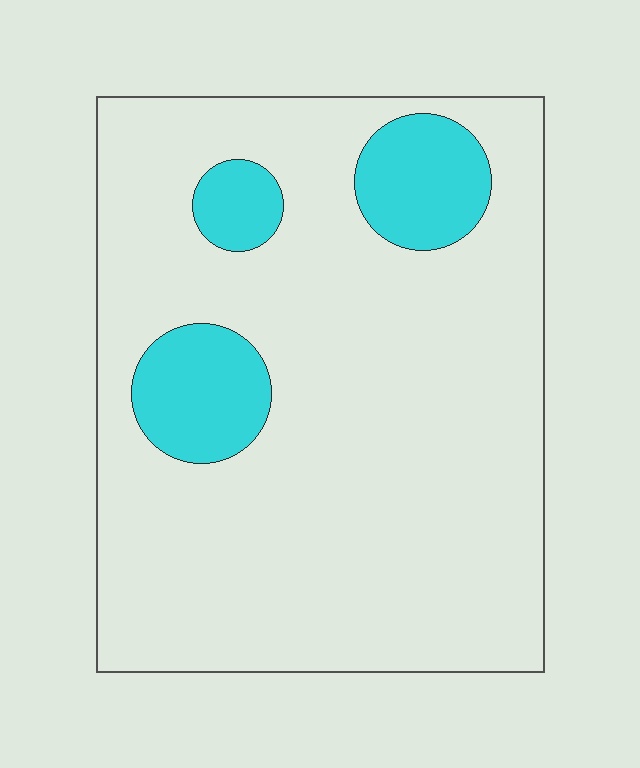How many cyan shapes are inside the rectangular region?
3.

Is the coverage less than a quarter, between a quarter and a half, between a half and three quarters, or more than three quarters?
Less than a quarter.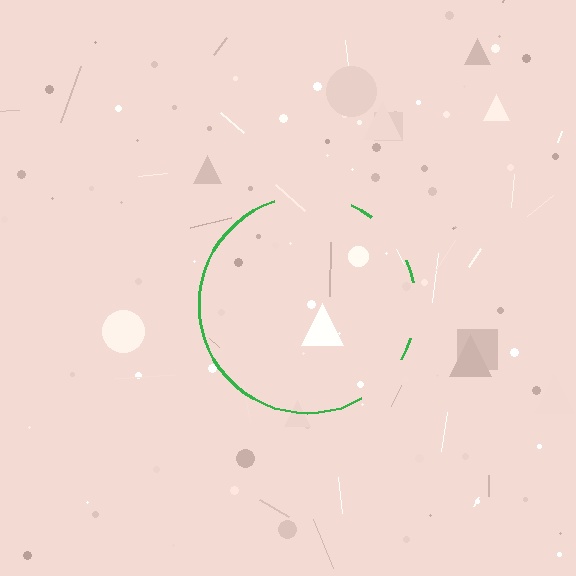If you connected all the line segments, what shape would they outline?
They would outline a circle.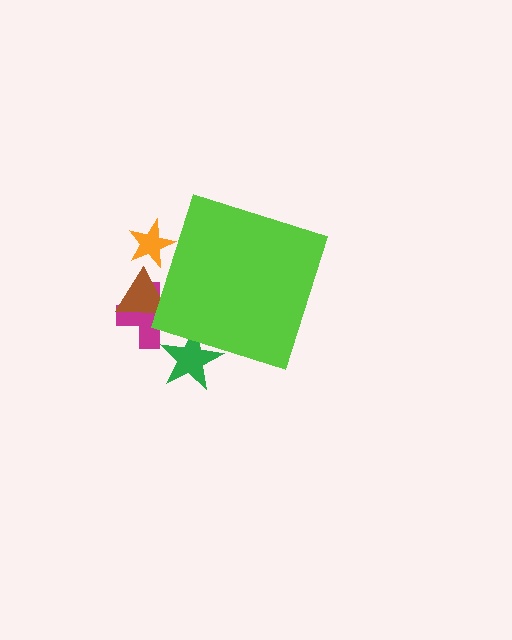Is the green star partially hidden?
Yes, the green star is partially hidden behind the lime diamond.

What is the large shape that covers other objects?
A lime diamond.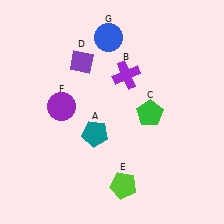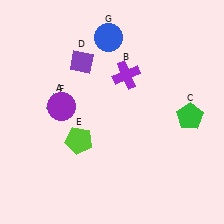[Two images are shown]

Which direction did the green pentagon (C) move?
The green pentagon (C) moved right.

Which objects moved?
The objects that moved are: the teal pentagon (A), the green pentagon (C), the lime pentagon (E).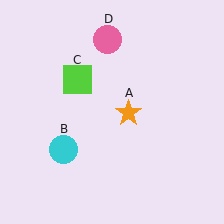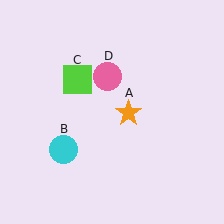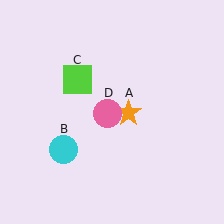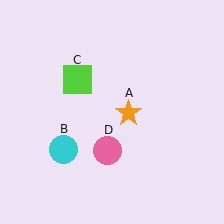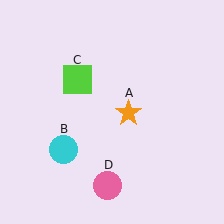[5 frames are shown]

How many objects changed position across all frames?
1 object changed position: pink circle (object D).